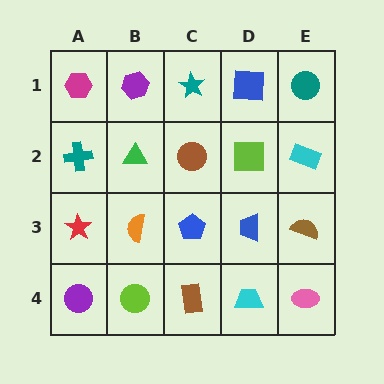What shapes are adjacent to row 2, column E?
A teal circle (row 1, column E), a brown semicircle (row 3, column E), a lime square (row 2, column D).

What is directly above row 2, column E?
A teal circle.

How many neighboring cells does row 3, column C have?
4.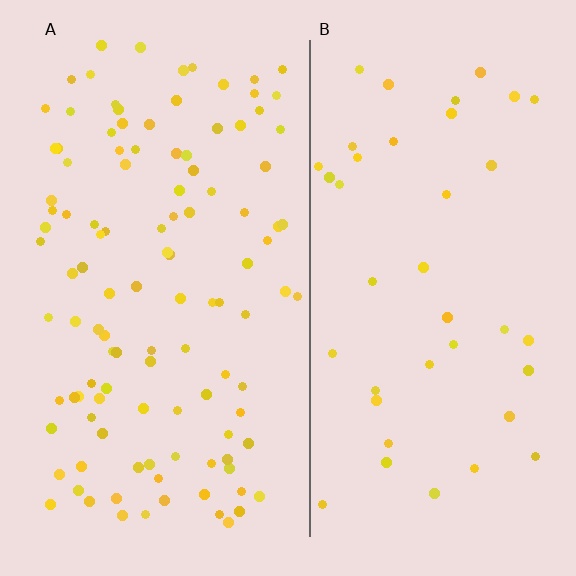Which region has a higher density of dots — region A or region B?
A (the left).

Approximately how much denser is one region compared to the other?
Approximately 2.8× — region A over region B.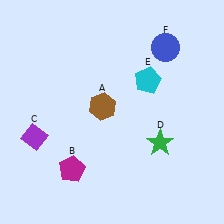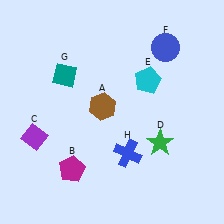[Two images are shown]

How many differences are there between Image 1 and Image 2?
There are 2 differences between the two images.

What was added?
A teal diamond (G), a blue cross (H) were added in Image 2.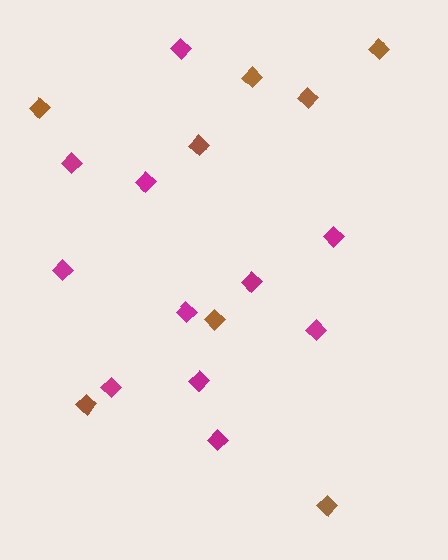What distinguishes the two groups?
There are 2 groups: one group of brown diamonds (8) and one group of magenta diamonds (11).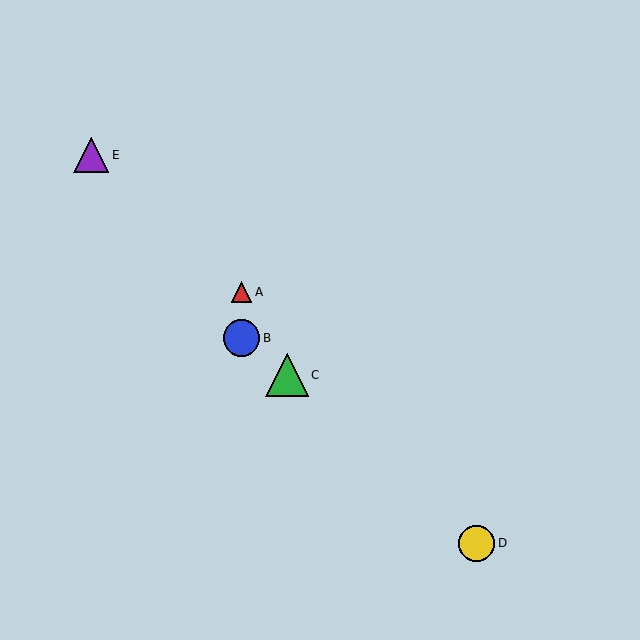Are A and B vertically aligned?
Yes, both are at x≈242.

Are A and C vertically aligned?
No, A is at x≈242 and C is at x≈287.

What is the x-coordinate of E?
Object E is at x≈91.